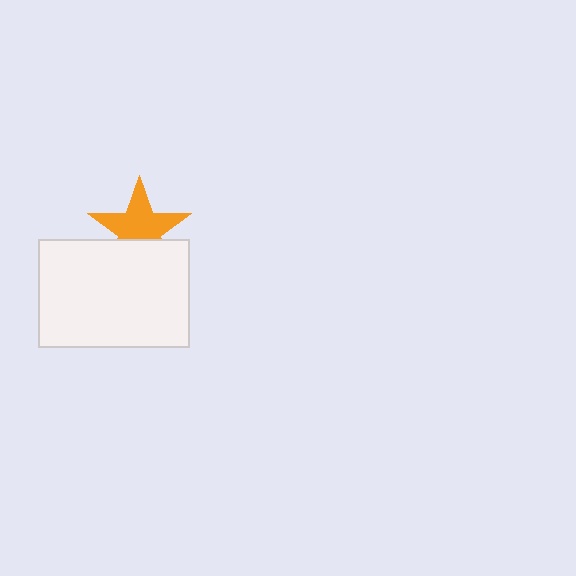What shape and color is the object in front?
The object in front is a white rectangle.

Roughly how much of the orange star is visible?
Most of it is visible (roughly 66%).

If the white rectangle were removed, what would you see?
You would see the complete orange star.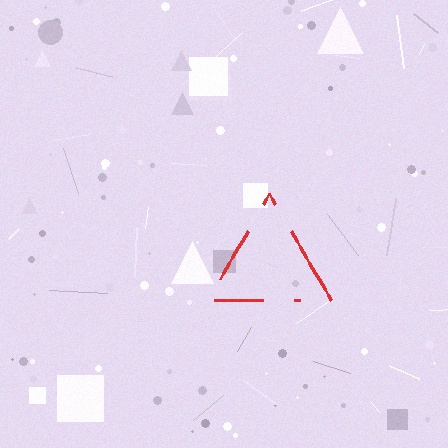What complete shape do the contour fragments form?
The contour fragments form a triangle.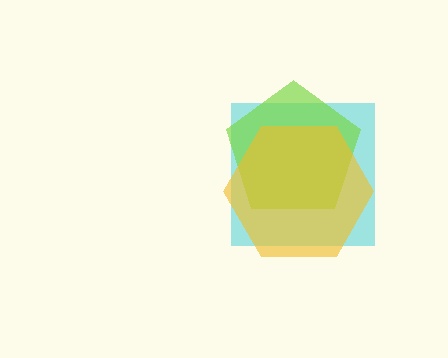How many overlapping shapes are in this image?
There are 3 overlapping shapes in the image.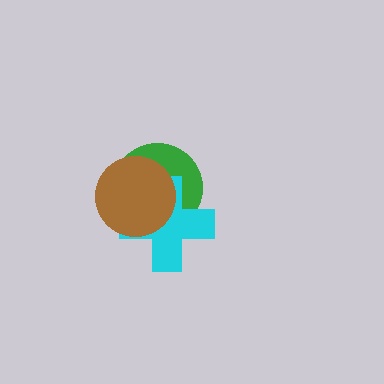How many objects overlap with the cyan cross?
2 objects overlap with the cyan cross.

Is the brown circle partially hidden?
No, no other shape covers it.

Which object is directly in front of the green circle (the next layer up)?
The cyan cross is directly in front of the green circle.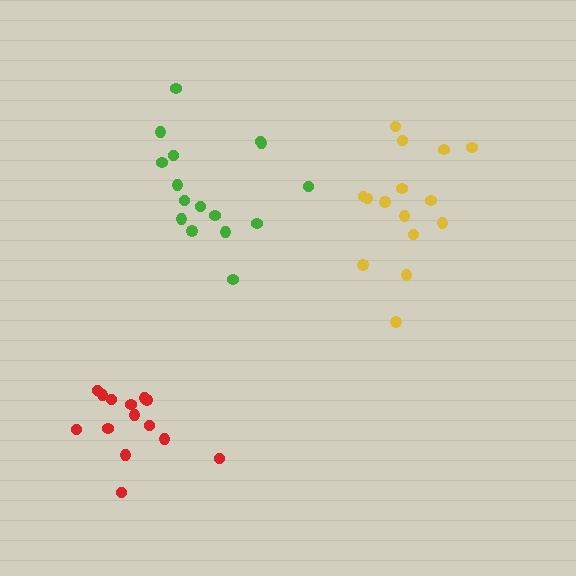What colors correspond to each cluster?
The clusters are colored: green, yellow, red.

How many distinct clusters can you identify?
There are 3 distinct clusters.